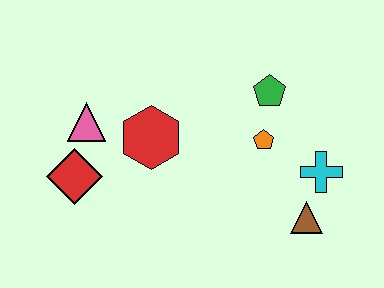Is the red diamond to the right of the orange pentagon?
No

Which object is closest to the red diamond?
The pink triangle is closest to the red diamond.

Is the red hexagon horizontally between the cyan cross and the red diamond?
Yes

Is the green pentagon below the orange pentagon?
No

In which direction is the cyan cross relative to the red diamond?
The cyan cross is to the right of the red diamond.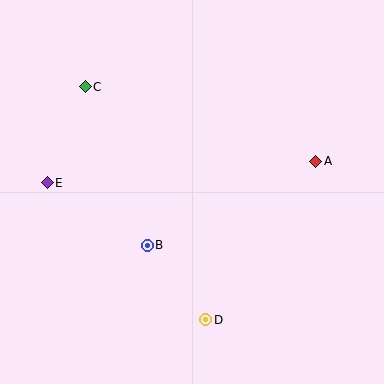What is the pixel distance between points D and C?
The distance between D and C is 262 pixels.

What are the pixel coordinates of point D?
Point D is at (206, 320).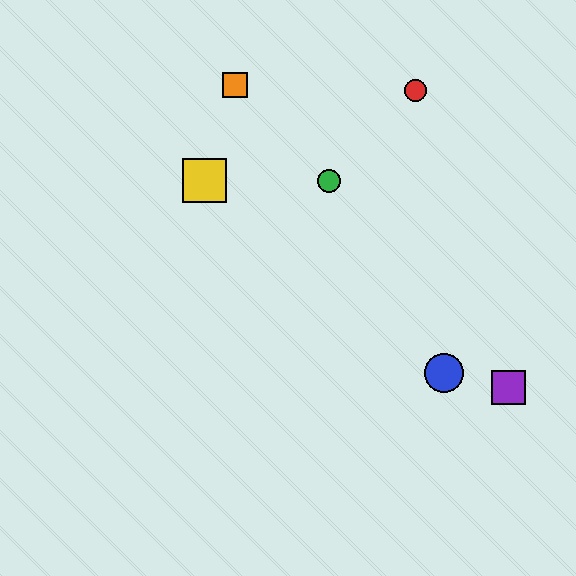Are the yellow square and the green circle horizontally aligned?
Yes, both are at y≈181.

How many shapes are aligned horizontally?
2 shapes (the green circle, the yellow square) are aligned horizontally.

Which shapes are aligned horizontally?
The green circle, the yellow square are aligned horizontally.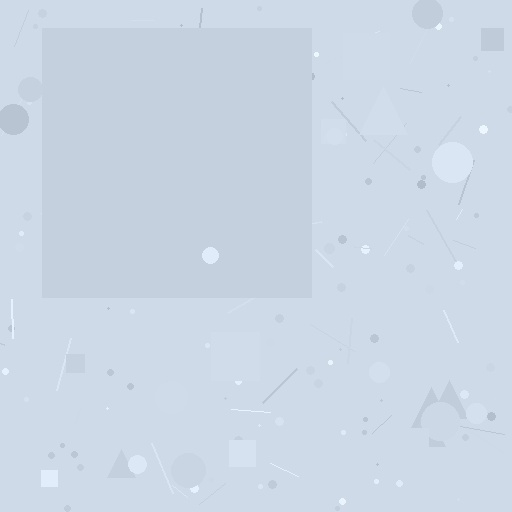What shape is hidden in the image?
A square is hidden in the image.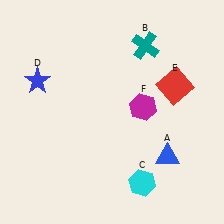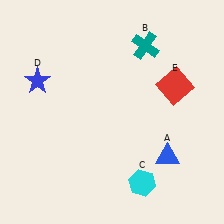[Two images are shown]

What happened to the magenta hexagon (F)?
The magenta hexagon (F) was removed in Image 2. It was in the top-right area of Image 1.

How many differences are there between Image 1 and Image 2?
There is 1 difference between the two images.